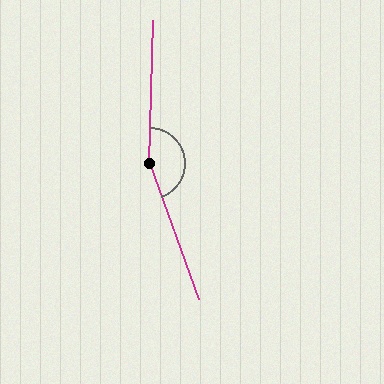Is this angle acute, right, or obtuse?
It is obtuse.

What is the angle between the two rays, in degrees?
Approximately 159 degrees.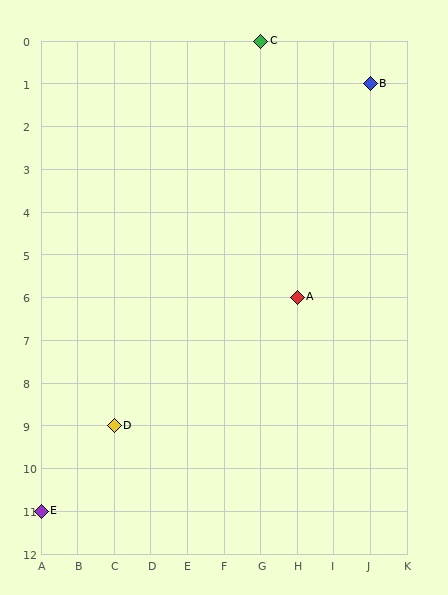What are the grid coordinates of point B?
Point B is at grid coordinates (J, 1).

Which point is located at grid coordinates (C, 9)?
Point D is at (C, 9).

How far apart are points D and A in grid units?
Points D and A are 5 columns and 3 rows apart (about 5.8 grid units diagonally).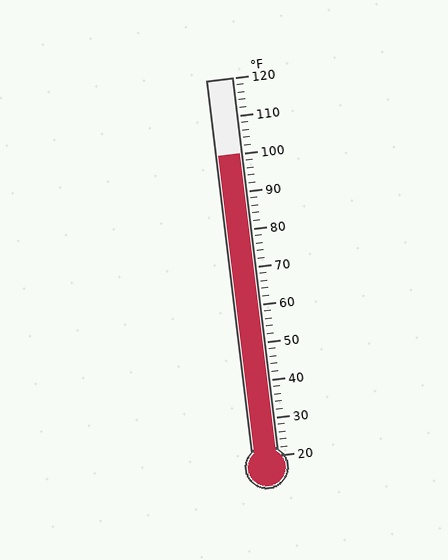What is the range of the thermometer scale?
The thermometer scale ranges from 20°F to 120°F.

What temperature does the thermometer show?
The thermometer shows approximately 100°F.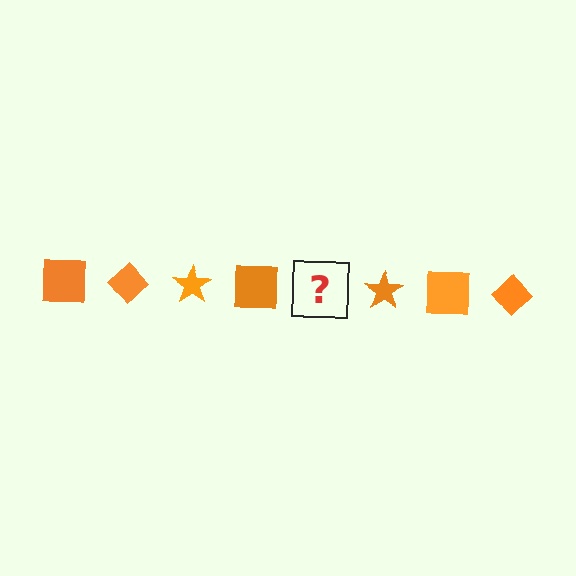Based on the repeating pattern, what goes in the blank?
The blank should be an orange diamond.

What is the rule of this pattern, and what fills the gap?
The rule is that the pattern cycles through square, diamond, star shapes in orange. The gap should be filled with an orange diamond.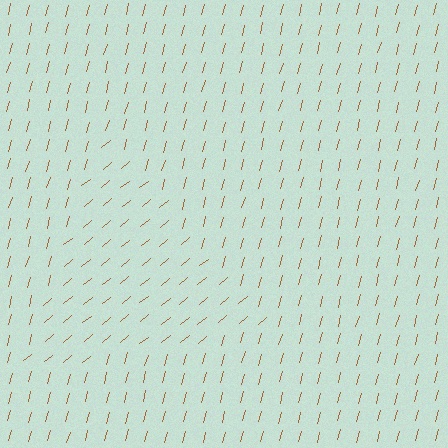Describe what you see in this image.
The image is filled with small brown line segments. A triangle region in the image has lines oriented differently from the surrounding lines, creating a visible texture boundary.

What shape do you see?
I see a triangle.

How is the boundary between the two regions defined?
The boundary is defined purely by a change in line orientation (approximately 36 degrees difference). All lines are the same color and thickness.